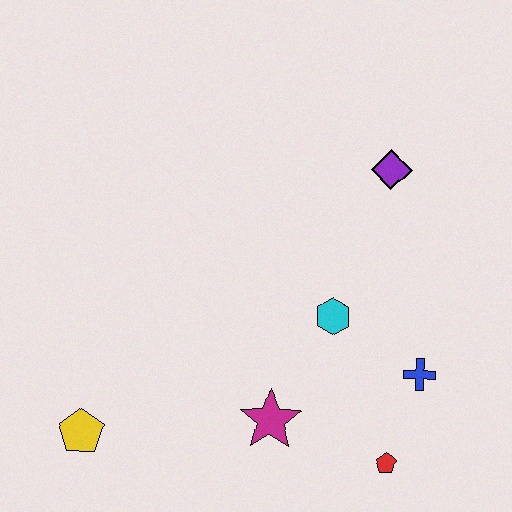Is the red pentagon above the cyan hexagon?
No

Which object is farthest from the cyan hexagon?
The yellow pentagon is farthest from the cyan hexagon.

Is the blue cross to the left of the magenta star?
No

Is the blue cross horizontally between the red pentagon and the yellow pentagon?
No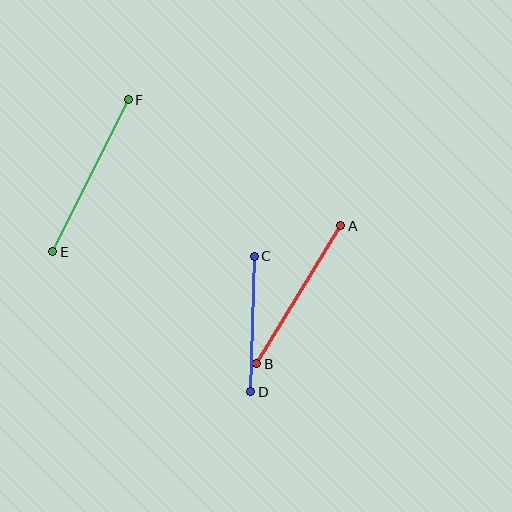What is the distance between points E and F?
The distance is approximately 170 pixels.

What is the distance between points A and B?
The distance is approximately 162 pixels.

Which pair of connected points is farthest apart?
Points E and F are farthest apart.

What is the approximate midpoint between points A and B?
The midpoint is at approximately (299, 295) pixels.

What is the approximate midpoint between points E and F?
The midpoint is at approximately (91, 176) pixels.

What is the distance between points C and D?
The distance is approximately 135 pixels.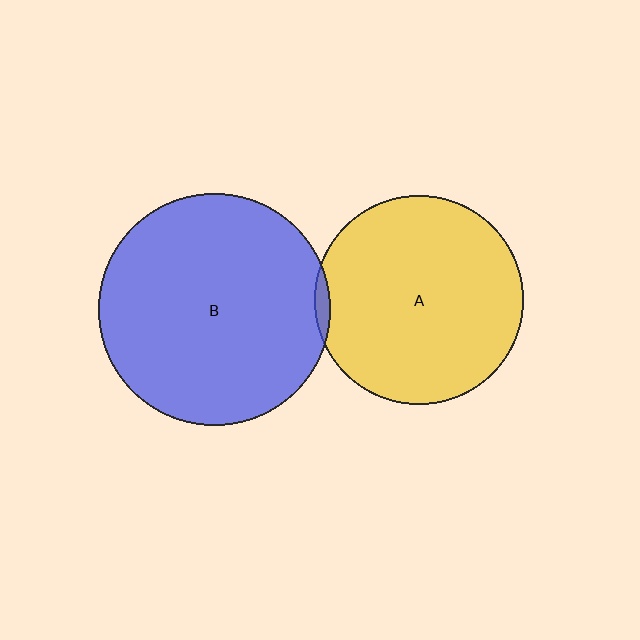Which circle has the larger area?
Circle B (blue).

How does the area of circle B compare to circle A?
Approximately 1.2 times.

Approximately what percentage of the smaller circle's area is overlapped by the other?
Approximately 5%.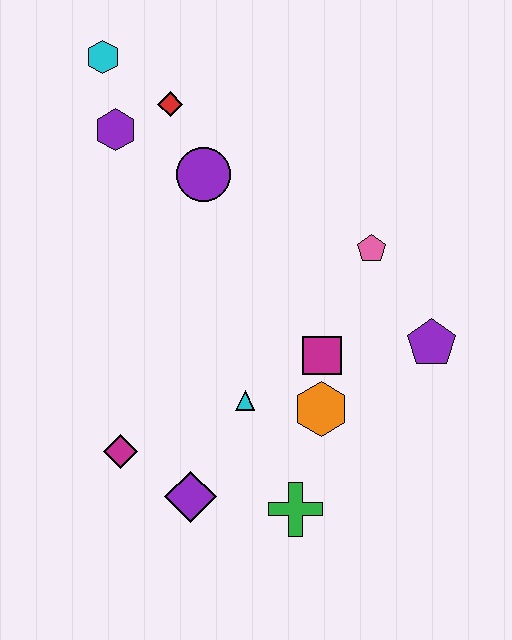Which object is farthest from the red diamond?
The green cross is farthest from the red diamond.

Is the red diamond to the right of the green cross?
No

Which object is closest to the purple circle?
The red diamond is closest to the purple circle.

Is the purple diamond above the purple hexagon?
No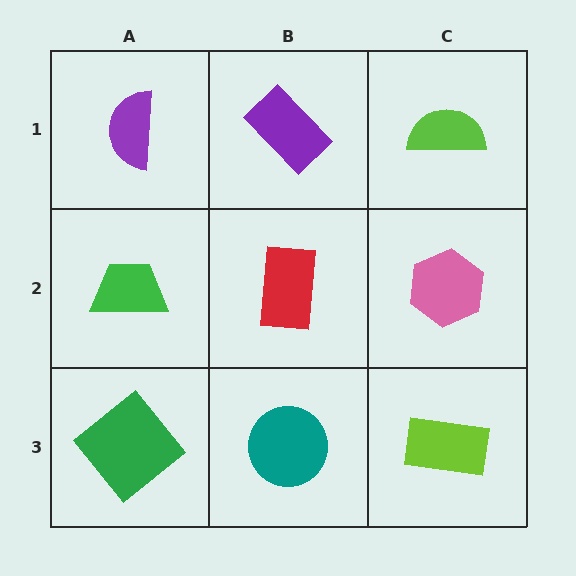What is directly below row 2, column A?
A green diamond.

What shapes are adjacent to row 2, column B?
A purple rectangle (row 1, column B), a teal circle (row 3, column B), a green trapezoid (row 2, column A), a pink hexagon (row 2, column C).